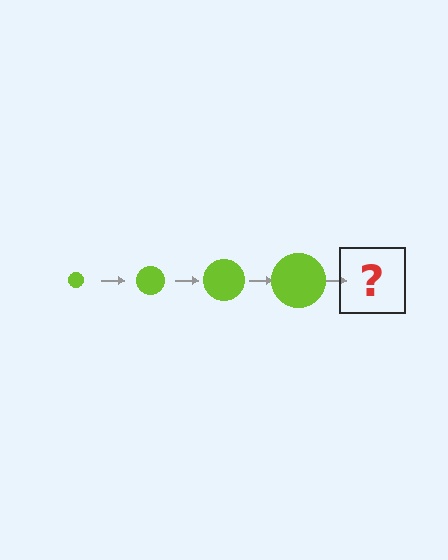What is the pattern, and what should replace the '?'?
The pattern is that the circle gets progressively larger each step. The '?' should be a lime circle, larger than the previous one.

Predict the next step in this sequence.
The next step is a lime circle, larger than the previous one.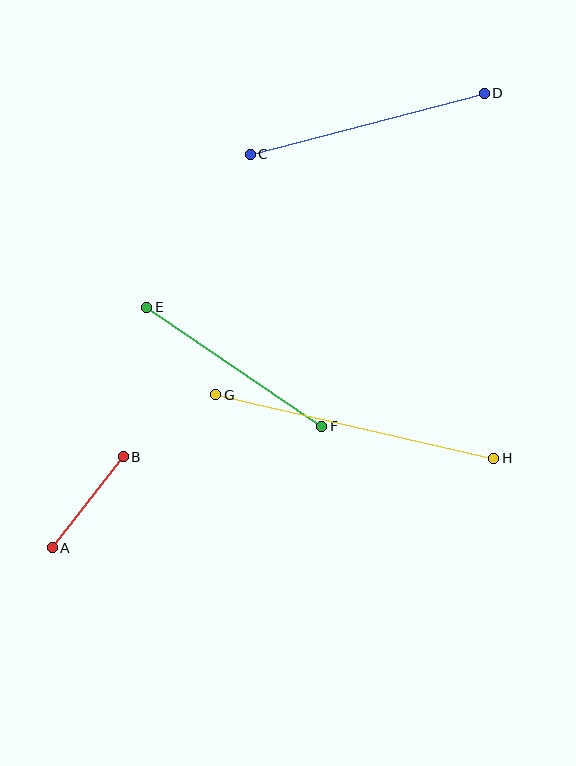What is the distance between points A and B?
The distance is approximately 116 pixels.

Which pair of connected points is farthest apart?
Points G and H are farthest apart.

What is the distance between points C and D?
The distance is approximately 242 pixels.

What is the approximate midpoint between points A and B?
The midpoint is at approximately (88, 502) pixels.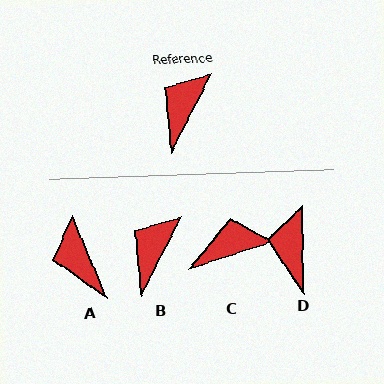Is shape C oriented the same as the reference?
No, it is off by about 45 degrees.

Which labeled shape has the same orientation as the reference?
B.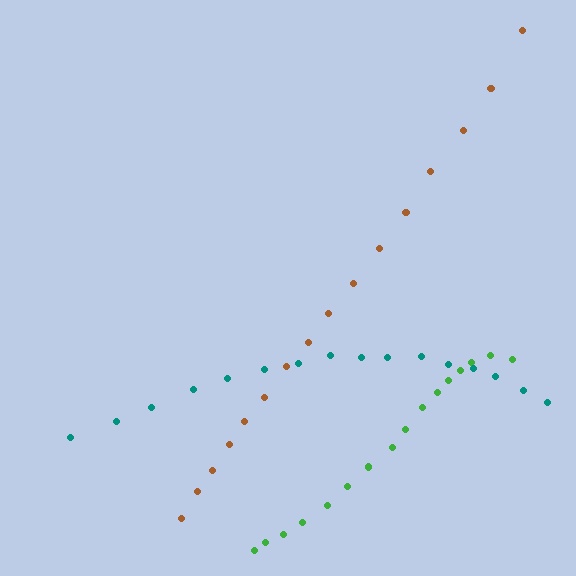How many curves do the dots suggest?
There are 3 distinct paths.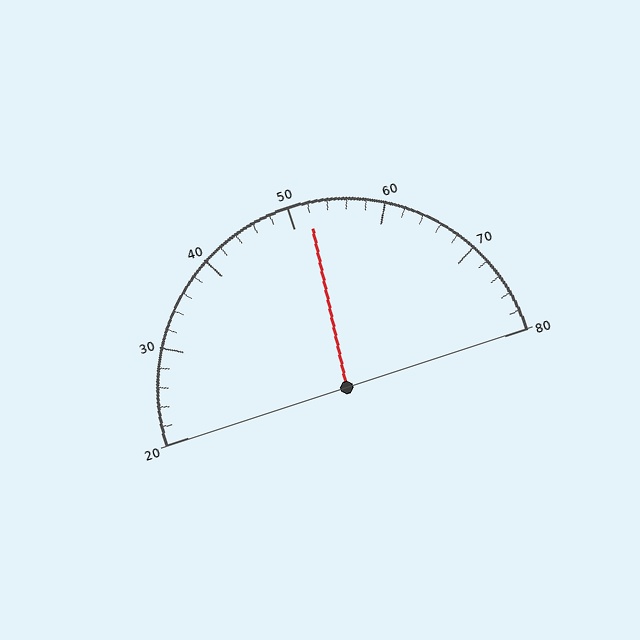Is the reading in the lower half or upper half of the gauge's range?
The reading is in the upper half of the range (20 to 80).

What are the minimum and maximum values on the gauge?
The gauge ranges from 20 to 80.